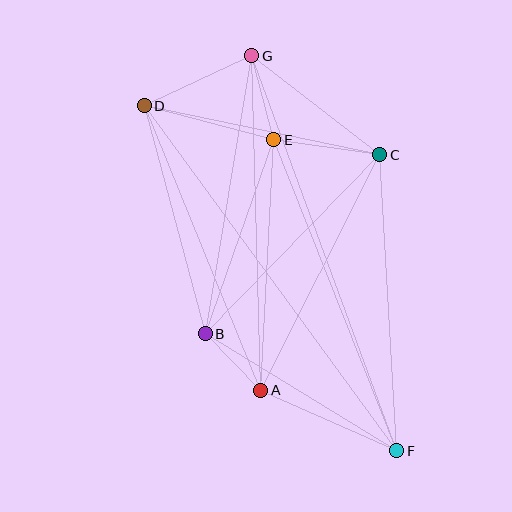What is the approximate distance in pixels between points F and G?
The distance between F and G is approximately 421 pixels.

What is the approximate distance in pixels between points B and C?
The distance between B and C is approximately 250 pixels.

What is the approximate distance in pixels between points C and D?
The distance between C and D is approximately 241 pixels.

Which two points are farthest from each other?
Points D and F are farthest from each other.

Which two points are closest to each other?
Points A and B are closest to each other.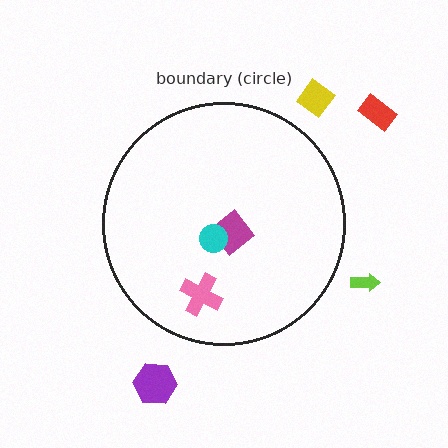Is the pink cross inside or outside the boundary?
Inside.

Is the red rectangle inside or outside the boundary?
Outside.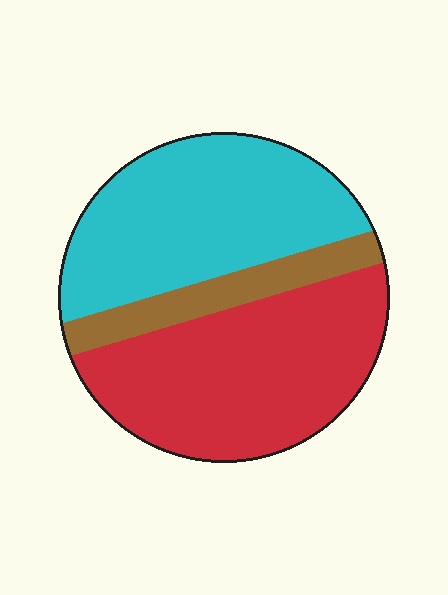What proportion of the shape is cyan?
Cyan covers 42% of the shape.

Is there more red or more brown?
Red.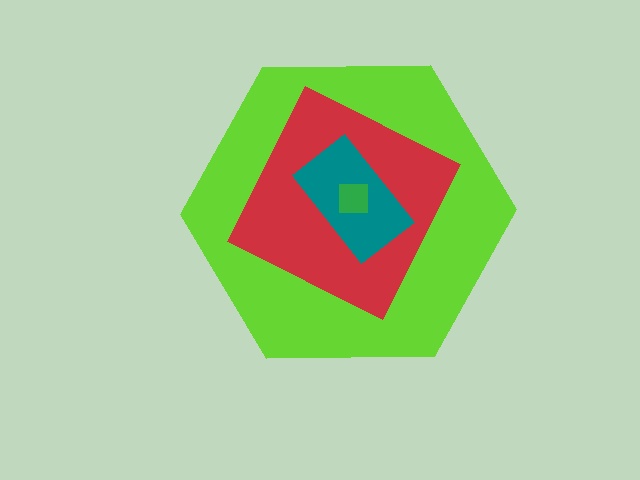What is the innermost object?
The green square.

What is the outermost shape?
The lime hexagon.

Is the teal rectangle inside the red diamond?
Yes.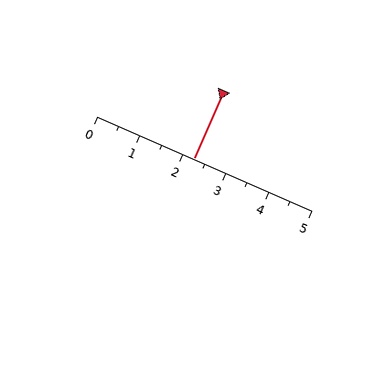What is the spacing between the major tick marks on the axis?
The major ticks are spaced 1 apart.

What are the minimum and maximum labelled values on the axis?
The axis runs from 0 to 5.